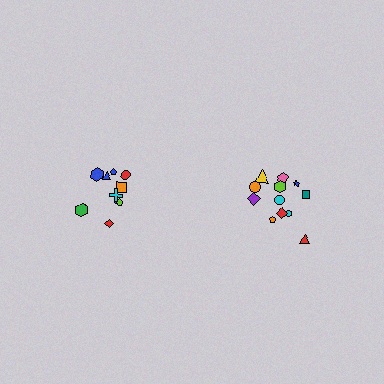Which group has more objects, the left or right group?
The right group.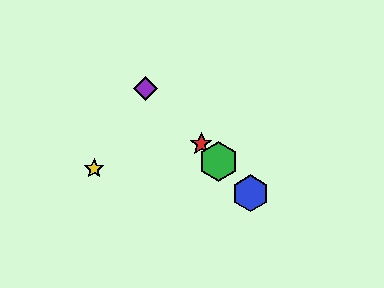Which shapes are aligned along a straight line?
The red star, the blue hexagon, the green hexagon, the purple diamond are aligned along a straight line.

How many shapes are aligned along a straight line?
4 shapes (the red star, the blue hexagon, the green hexagon, the purple diamond) are aligned along a straight line.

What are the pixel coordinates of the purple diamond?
The purple diamond is at (146, 89).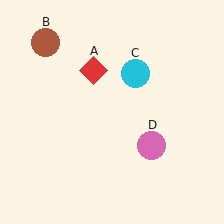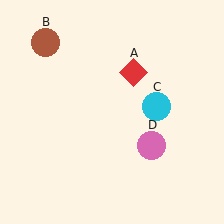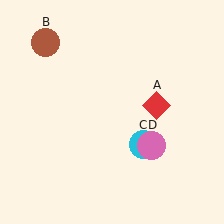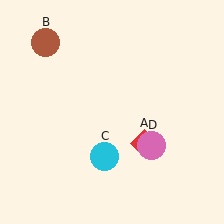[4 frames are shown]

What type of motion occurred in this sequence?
The red diamond (object A), cyan circle (object C) rotated clockwise around the center of the scene.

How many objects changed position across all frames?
2 objects changed position: red diamond (object A), cyan circle (object C).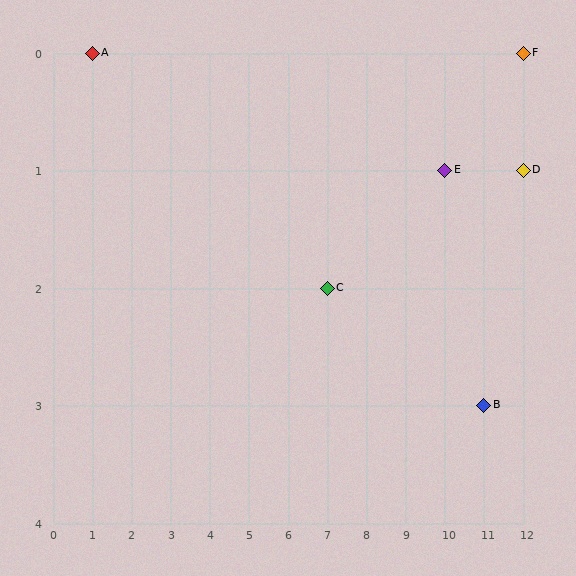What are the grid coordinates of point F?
Point F is at grid coordinates (12, 0).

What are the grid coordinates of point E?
Point E is at grid coordinates (10, 1).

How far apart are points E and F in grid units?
Points E and F are 2 columns and 1 row apart (about 2.2 grid units diagonally).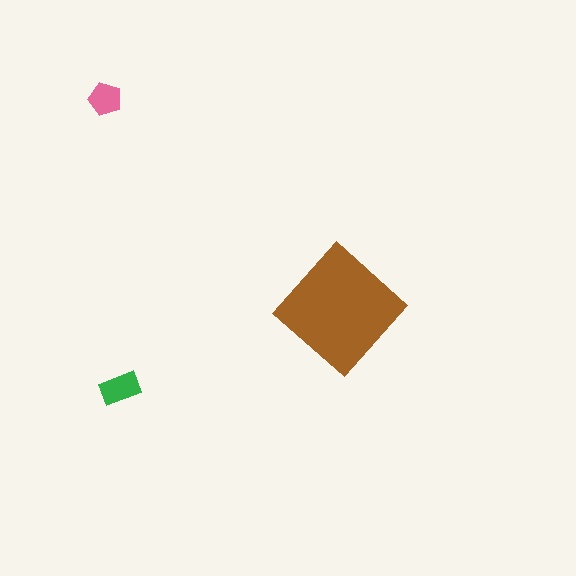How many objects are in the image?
There are 3 objects in the image.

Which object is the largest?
The brown diamond.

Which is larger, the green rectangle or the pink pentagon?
The green rectangle.